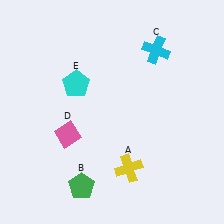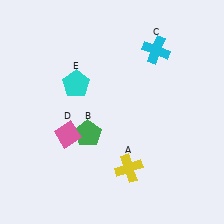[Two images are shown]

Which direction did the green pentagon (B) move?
The green pentagon (B) moved up.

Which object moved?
The green pentagon (B) moved up.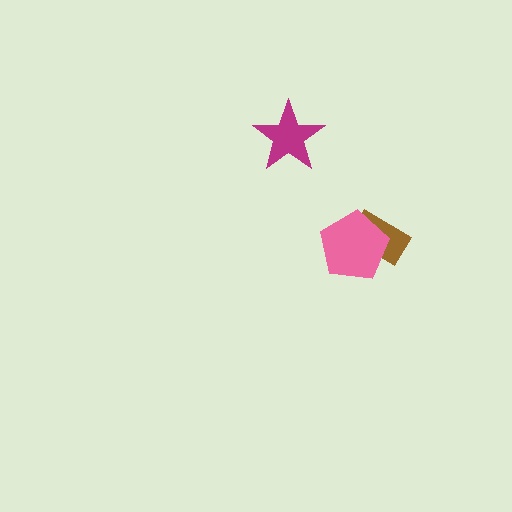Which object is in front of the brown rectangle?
The pink pentagon is in front of the brown rectangle.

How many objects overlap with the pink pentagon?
1 object overlaps with the pink pentagon.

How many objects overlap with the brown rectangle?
1 object overlaps with the brown rectangle.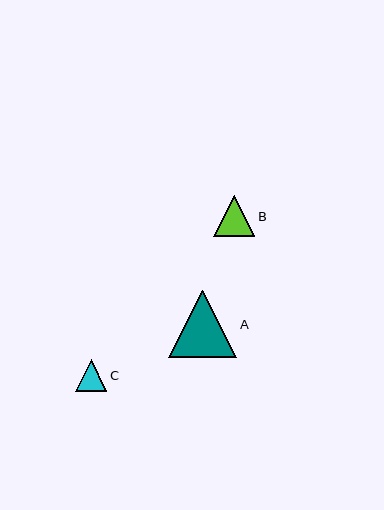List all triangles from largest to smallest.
From largest to smallest: A, B, C.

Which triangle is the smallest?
Triangle C is the smallest with a size of approximately 31 pixels.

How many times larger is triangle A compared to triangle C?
Triangle A is approximately 2.2 times the size of triangle C.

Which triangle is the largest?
Triangle A is the largest with a size of approximately 68 pixels.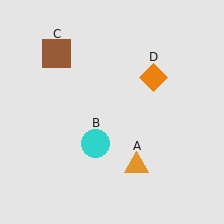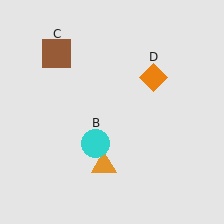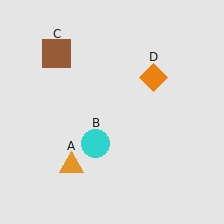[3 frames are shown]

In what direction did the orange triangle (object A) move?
The orange triangle (object A) moved left.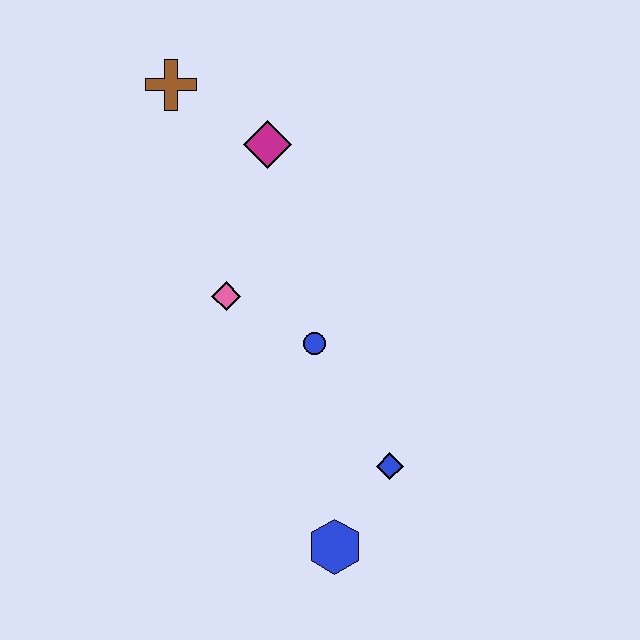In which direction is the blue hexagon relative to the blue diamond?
The blue hexagon is below the blue diamond.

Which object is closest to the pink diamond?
The blue circle is closest to the pink diamond.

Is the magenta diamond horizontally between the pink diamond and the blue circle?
Yes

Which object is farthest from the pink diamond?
The blue hexagon is farthest from the pink diamond.